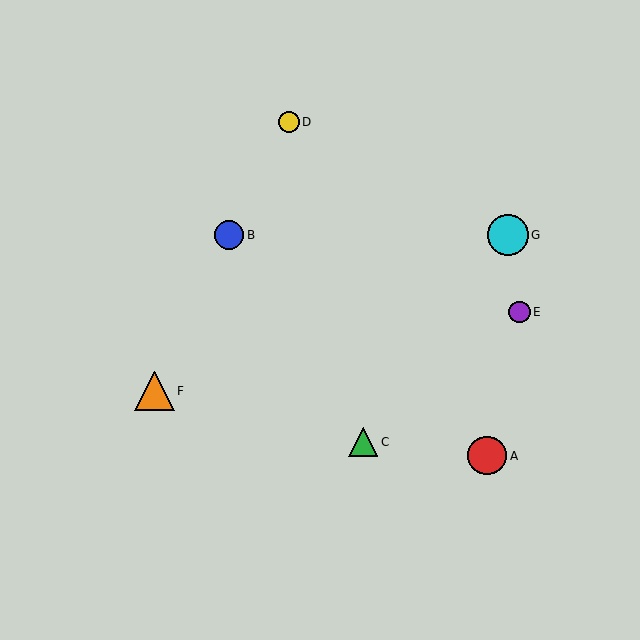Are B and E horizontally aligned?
No, B is at y≈235 and E is at y≈312.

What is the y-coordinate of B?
Object B is at y≈235.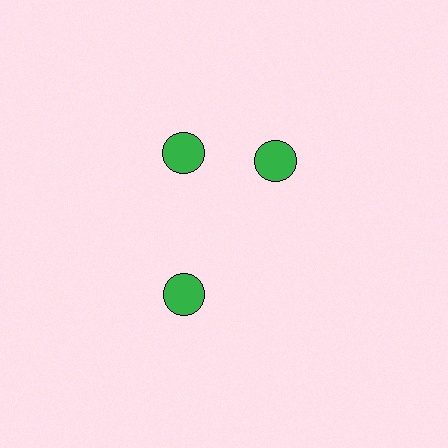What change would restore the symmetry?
The symmetry would be restored by rotating it back into even spacing with its neighbors so that all 3 circles sit at equal angles and equal distance from the center.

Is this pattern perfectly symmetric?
No. The 3 green circles are arranged in a ring, but one element near the 3 o'clock position is rotated out of alignment along the ring, breaking the 3-fold rotational symmetry.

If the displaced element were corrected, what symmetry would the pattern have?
It would have 3-fold rotational symmetry — the pattern would map onto itself every 120 degrees.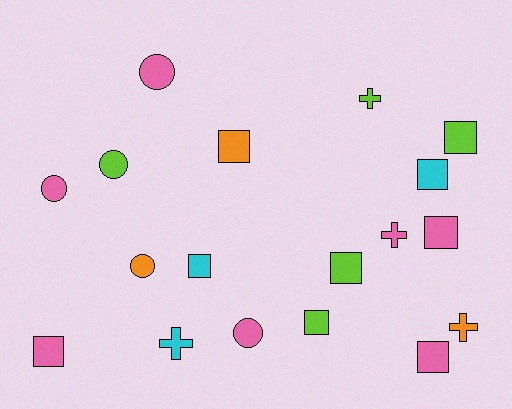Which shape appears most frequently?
Square, with 9 objects.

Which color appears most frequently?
Pink, with 7 objects.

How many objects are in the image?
There are 18 objects.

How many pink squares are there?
There are 3 pink squares.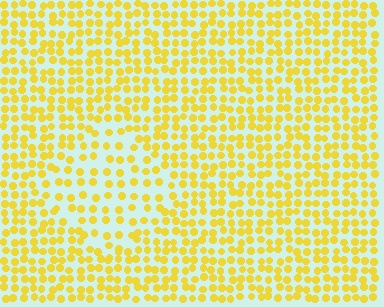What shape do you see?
I see a diamond.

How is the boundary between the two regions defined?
The boundary is defined by a change in element density (approximately 1.8x ratio). All elements are the same color, size, and shape.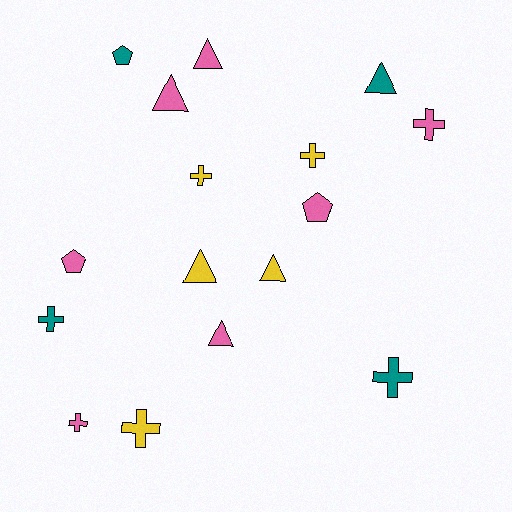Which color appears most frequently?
Pink, with 7 objects.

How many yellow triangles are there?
There are 2 yellow triangles.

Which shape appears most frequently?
Cross, with 7 objects.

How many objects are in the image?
There are 16 objects.